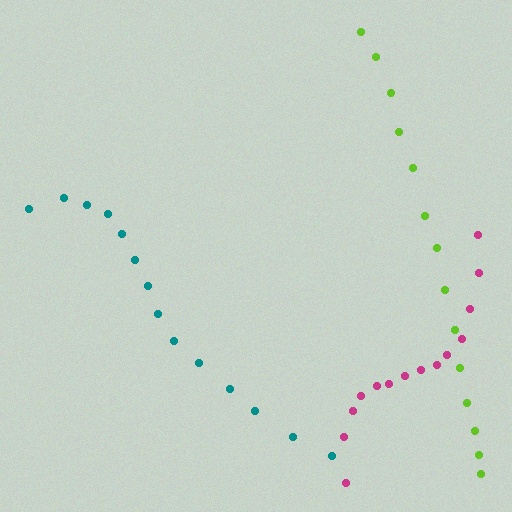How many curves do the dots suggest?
There are 3 distinct paths.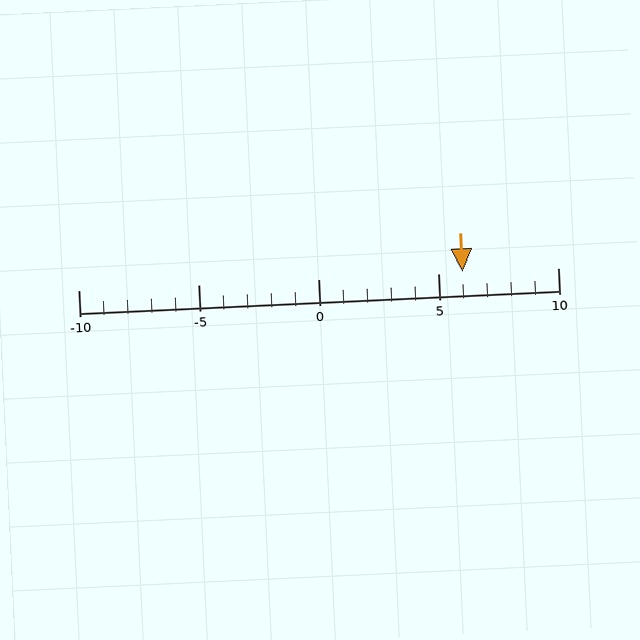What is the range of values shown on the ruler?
The ruler shows values from -10 to 10.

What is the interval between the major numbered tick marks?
The major tick marks are spaced 5 units apart.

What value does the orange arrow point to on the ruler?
The orange arrow points to approximately 6.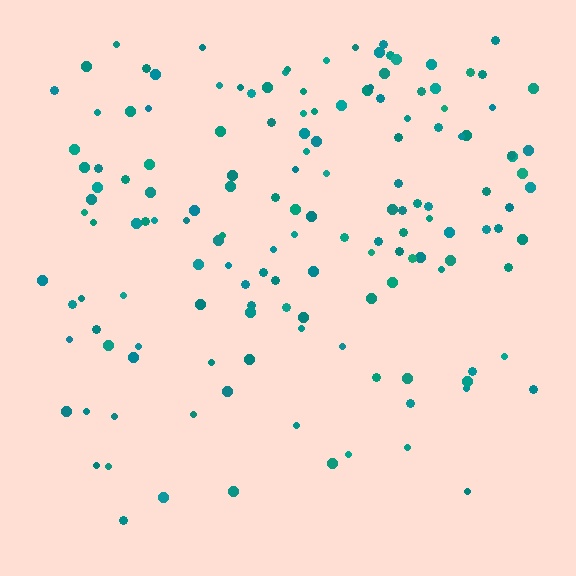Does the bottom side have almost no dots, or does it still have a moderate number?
Still a moderate number, just noticeably fewer than the top.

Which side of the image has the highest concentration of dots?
The top.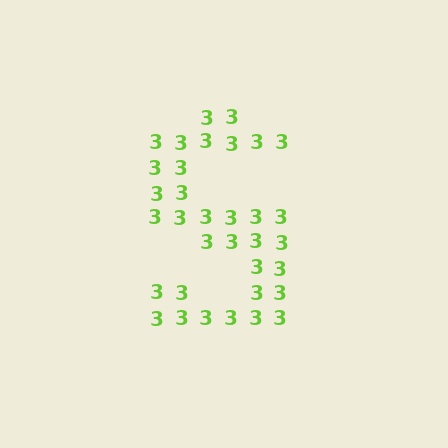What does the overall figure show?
The overall figure shows the letter S.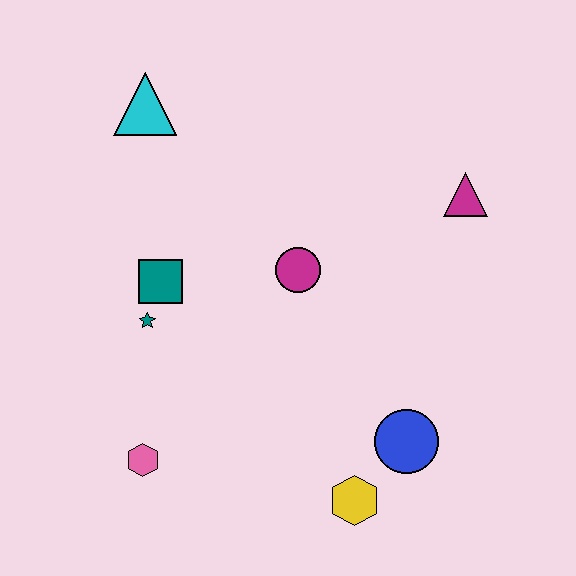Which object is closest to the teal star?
The teal square is closest to the teal star.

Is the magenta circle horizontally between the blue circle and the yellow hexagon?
No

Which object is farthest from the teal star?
The magenta triangle is farthest from the teal star.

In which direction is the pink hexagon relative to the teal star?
The pink hexagon is below the teal star.